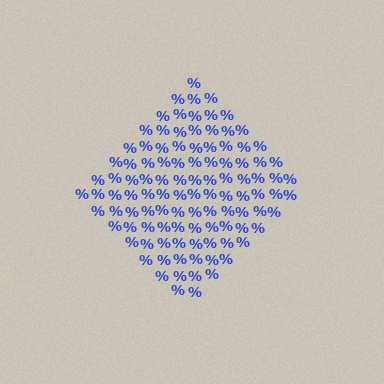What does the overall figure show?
The overall figure shows a diamond.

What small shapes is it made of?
It is made of small percent signs.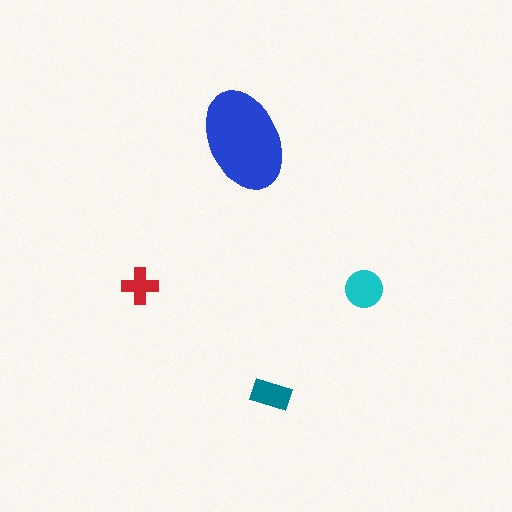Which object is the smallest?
The red cross.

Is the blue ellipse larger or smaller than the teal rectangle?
Larger.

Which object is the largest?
The blue ellipse.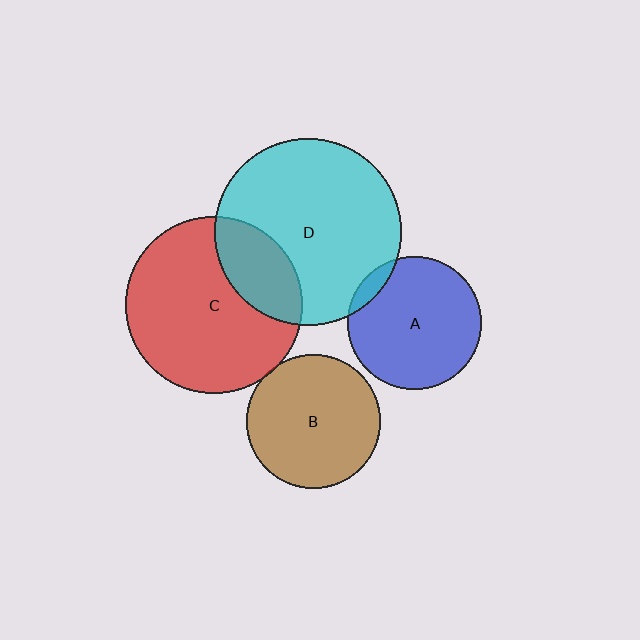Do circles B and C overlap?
Yes.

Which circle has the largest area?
Circle D (cyan).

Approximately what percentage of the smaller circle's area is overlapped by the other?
Approximately 5%.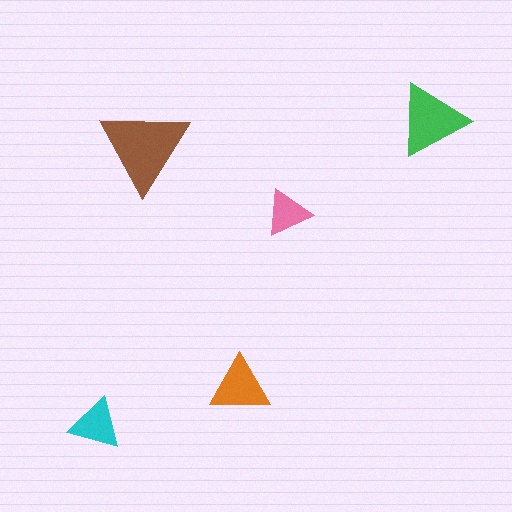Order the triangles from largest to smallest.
the brown one, the green one, the orange one, the cyan one, the pink one.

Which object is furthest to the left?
The cyan triangle is leftmost.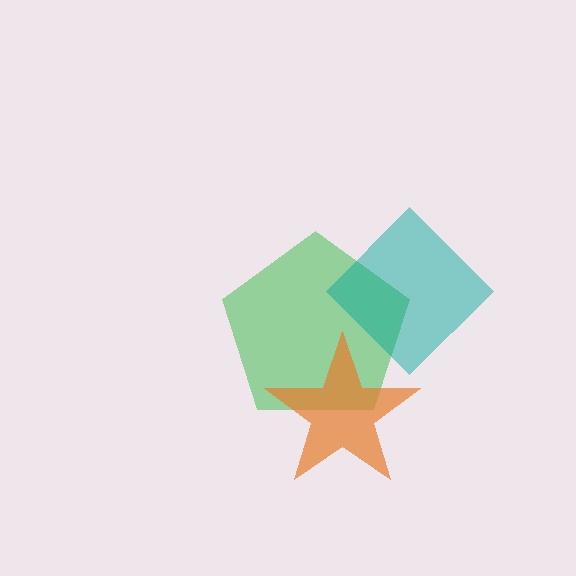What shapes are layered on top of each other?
The layered shapes are: a green pentagon, an orange star, a teal diamond.